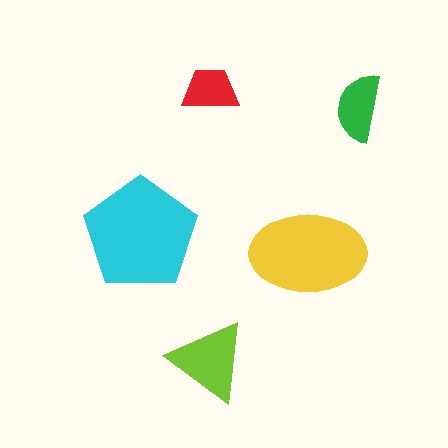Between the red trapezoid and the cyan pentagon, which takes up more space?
The cyan pentagon.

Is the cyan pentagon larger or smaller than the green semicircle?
Larger.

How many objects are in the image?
There are 5 objects in the image.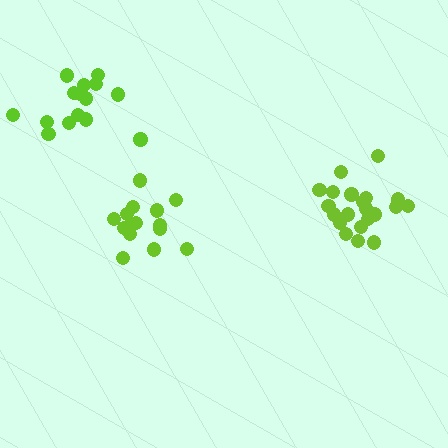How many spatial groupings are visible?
There are 3 spatial groupings.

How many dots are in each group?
Group 1: 16 dots, Group 2: 15 dots, Group 3: 21 dots (52 total).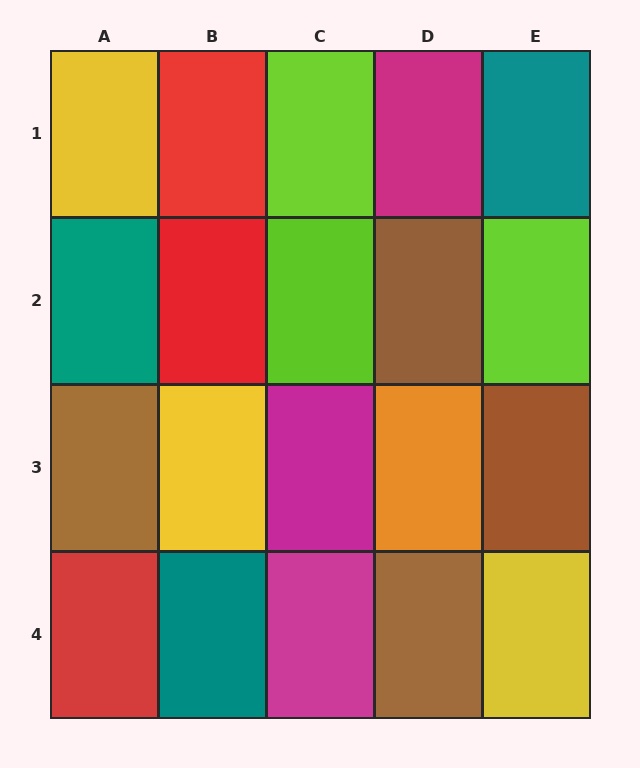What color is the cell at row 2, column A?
Teal.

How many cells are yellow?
3 cells are yellow.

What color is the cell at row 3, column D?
Orange.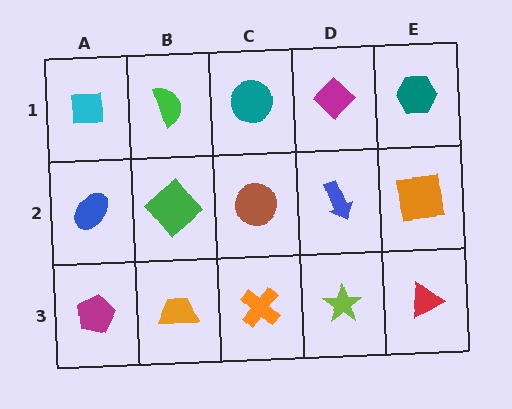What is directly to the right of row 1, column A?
A green semicircle.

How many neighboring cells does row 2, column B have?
4.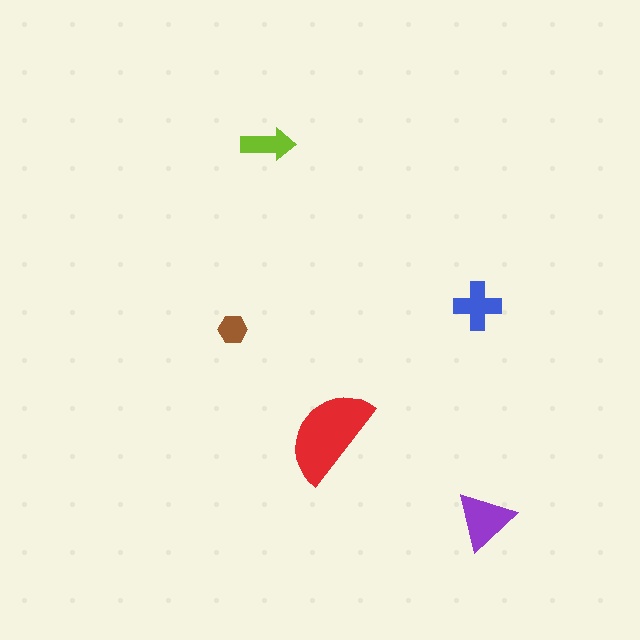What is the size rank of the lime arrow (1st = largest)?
4th.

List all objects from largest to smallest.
The red semicircle, the purple triangle, the blue cross, the lime arrow, the brown hexagon.